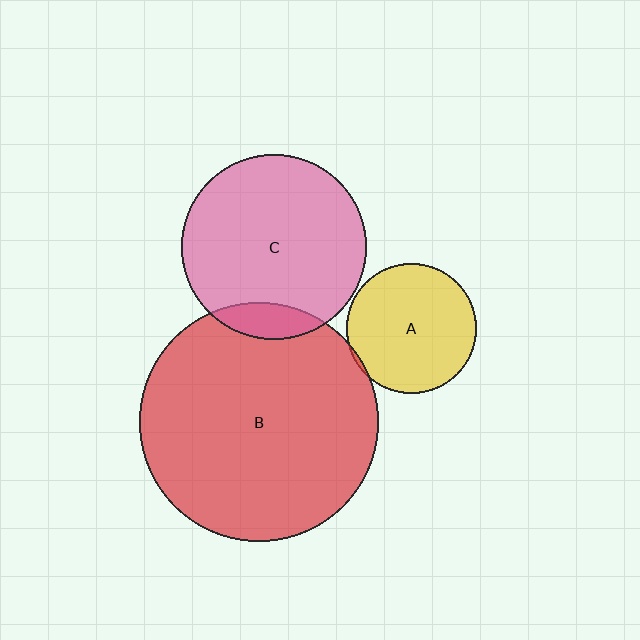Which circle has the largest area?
Circle B (red).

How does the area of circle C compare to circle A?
Approximately 2.0 times.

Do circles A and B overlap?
Yes.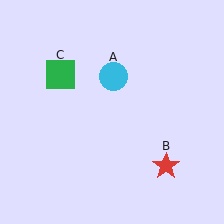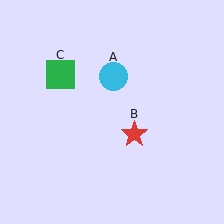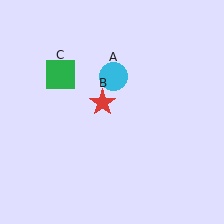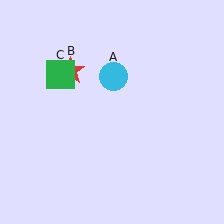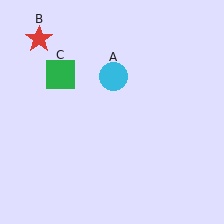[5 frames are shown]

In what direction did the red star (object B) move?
The red star (object B) moved up and to the left.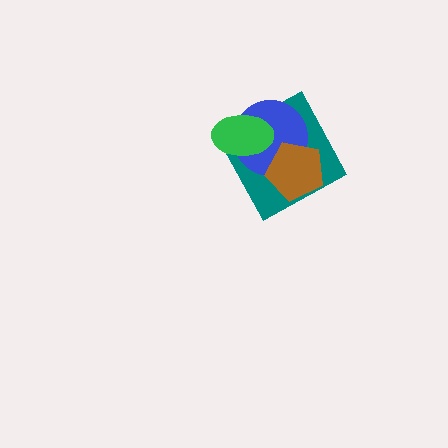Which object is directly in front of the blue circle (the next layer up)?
The brown pentagon is directly in front of the blue circle.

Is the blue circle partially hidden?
Yes, it is partially covered by another shape.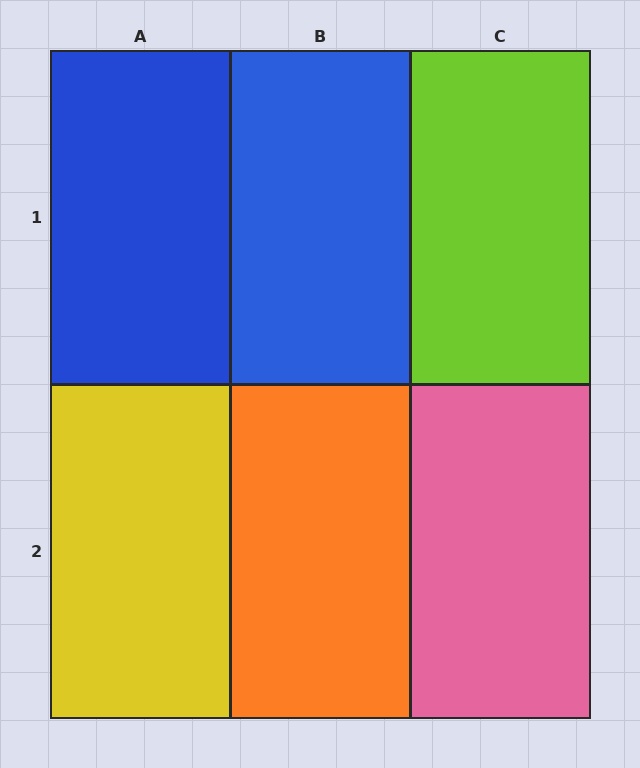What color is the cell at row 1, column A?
Blue.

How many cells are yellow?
1 cell is yellow.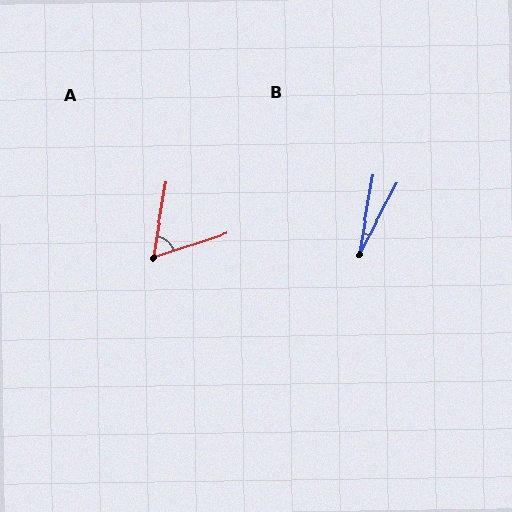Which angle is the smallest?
B, at approximately 18 degrees.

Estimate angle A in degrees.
Approximately 62 degrees.